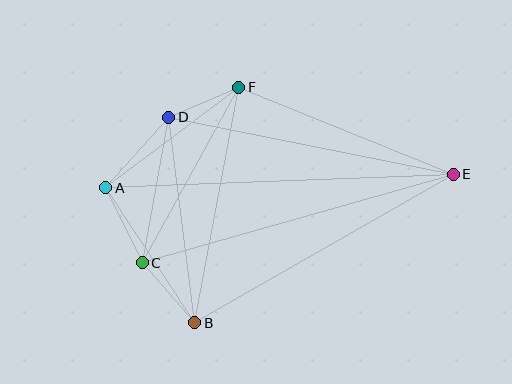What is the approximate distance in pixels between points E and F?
The distance between E and F is approximately 231 pixels.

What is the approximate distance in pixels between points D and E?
The distance between D and E is approximately 290 pixels.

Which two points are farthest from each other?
Points A and E are farthest from each other.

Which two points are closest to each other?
Points D and F are closest to each other.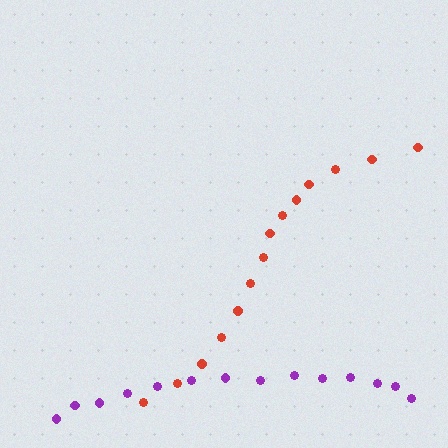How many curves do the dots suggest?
There are 2 distinct paths.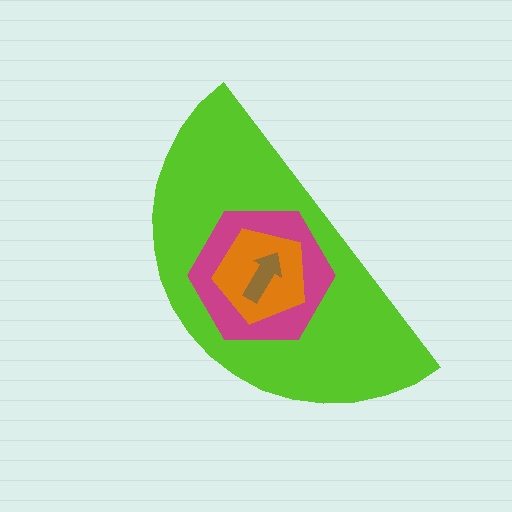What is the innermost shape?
The brown arrow.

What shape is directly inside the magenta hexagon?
The orange pentagon.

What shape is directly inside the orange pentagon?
The brown arrow.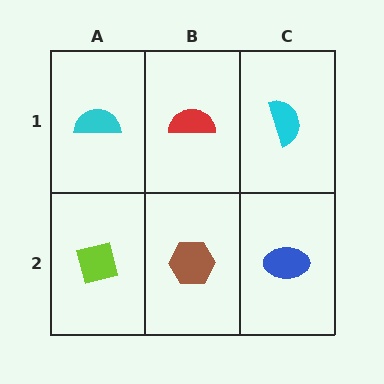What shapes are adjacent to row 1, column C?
A blue ellipse (row 2, column C), a red semicircle (row 1, column B).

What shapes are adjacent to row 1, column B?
A brown hexagon (row 2, column B), a cyan semicircle (row 1, column A), a cyan semicircle (row 1, column C).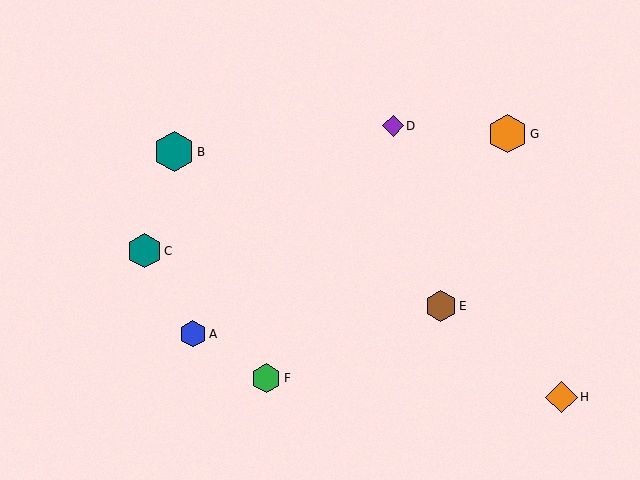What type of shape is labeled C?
Shape C is a teal hexagon.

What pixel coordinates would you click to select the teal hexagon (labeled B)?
Click at (174, 152) to select the teal hexagon B.